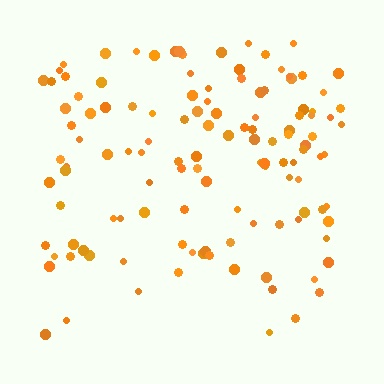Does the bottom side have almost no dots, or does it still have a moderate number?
Still a moderate number, just noticeably fewer than the top.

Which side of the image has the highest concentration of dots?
The top.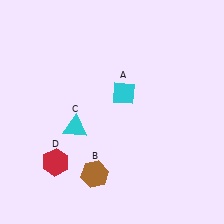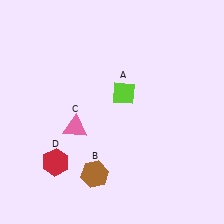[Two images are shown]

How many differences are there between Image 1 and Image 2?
There are 2 differences between the two images.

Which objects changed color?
A changed from cyan to lime. C changed from cyan to pink.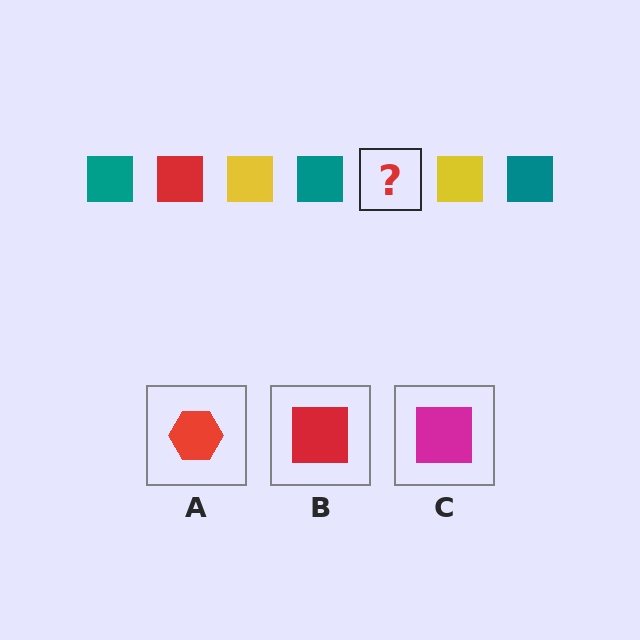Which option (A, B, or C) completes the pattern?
B.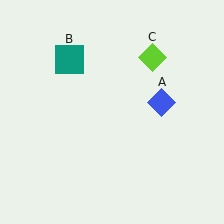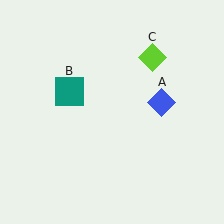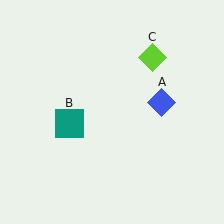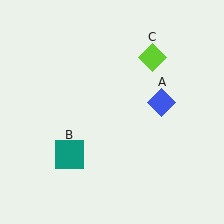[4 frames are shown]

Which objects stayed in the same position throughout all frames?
Blue diamond (object A) and lime diamond (object C) remained stationary.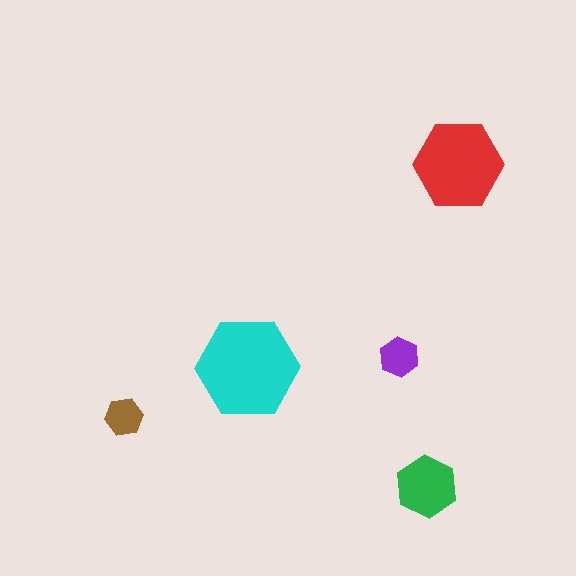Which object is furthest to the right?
The red hexagon is rightmost.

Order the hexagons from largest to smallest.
the cyan one, the red one, the green one, the purple one, the brown one.